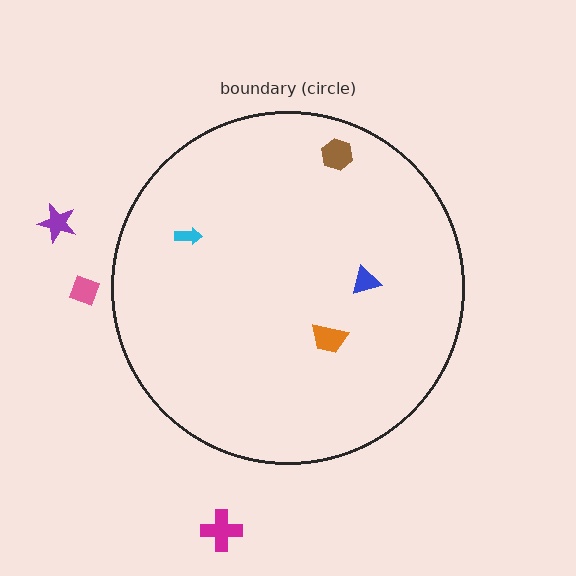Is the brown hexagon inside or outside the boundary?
Inside.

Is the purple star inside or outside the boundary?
Outside.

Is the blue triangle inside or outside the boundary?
Inside.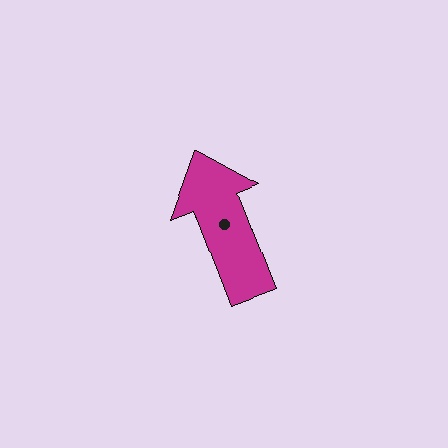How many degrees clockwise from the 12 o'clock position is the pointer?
Approximately 339 degrees.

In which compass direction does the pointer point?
North.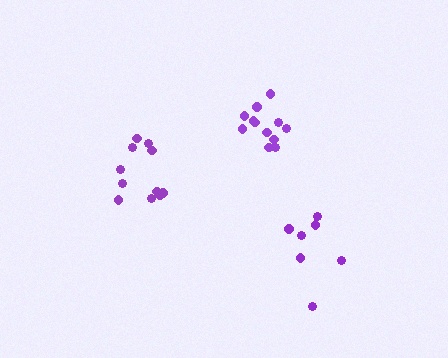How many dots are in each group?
Group 1: 7 dots, Group 2: 12 dots, Group 3: 12 dots (31 total).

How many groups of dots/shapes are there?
There are 3 groups.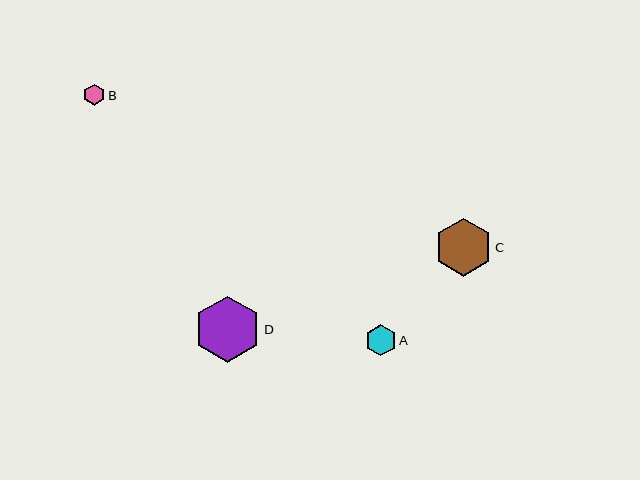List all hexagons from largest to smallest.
From largest to smallest: D, C, A, B.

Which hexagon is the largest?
Hexagon D is the largest with a size of approximately 66 pixels.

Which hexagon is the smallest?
Hexagon B is the smallest with a size of approximately 21 pixels.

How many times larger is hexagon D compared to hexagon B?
Hexagon D is approximately 3.1 times the size of hexagon B.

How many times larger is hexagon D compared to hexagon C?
Hexagon D is approximately 1.1 times the size of hexagon C.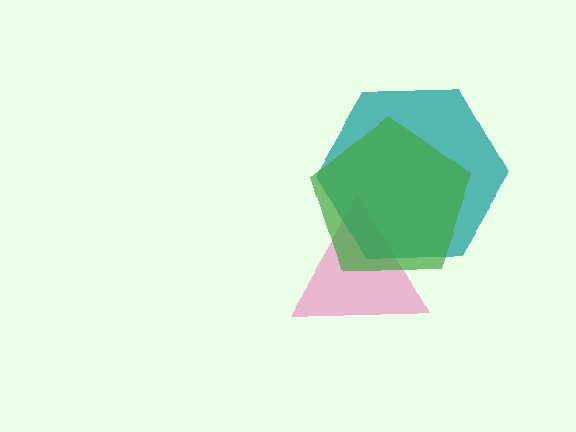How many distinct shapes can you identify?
There are 3 distinct shapes: a pink triangle, a teal hexagon, a green pentagon.